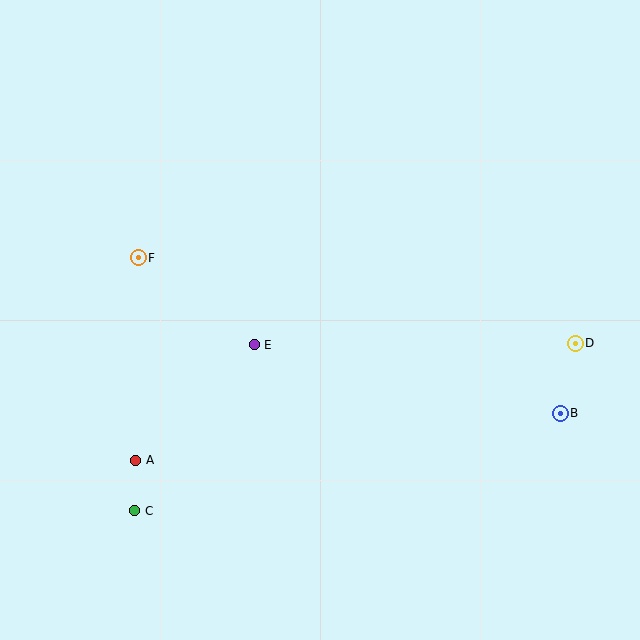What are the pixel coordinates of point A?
Point A is at (136, 460).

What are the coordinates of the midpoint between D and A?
The midpoint between D and A is at (356, 402).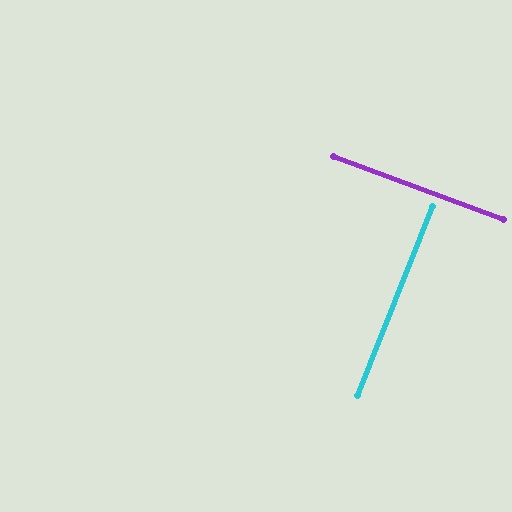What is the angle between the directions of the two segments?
Approximately 88 degrees.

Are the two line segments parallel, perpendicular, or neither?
Perpendicular — they meet at approximately 88°.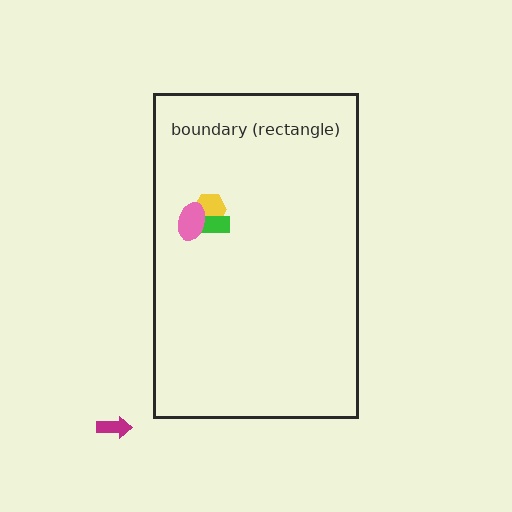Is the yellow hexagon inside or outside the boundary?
Inside.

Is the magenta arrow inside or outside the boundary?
Outside.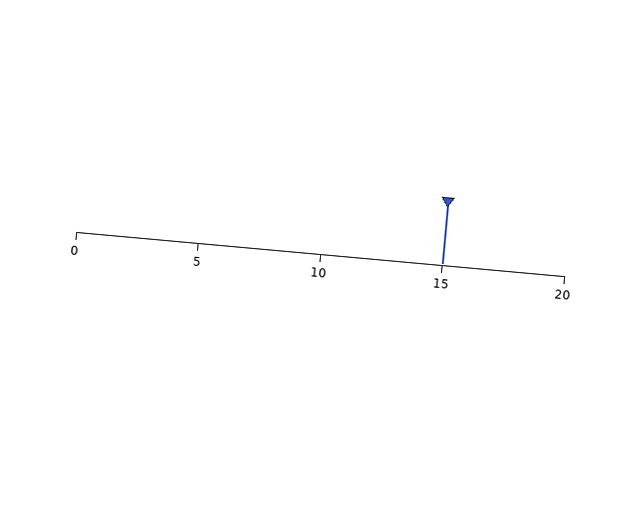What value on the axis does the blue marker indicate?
The marker indicates approximately 15.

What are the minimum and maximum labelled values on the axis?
The axis runs from 0 to 20.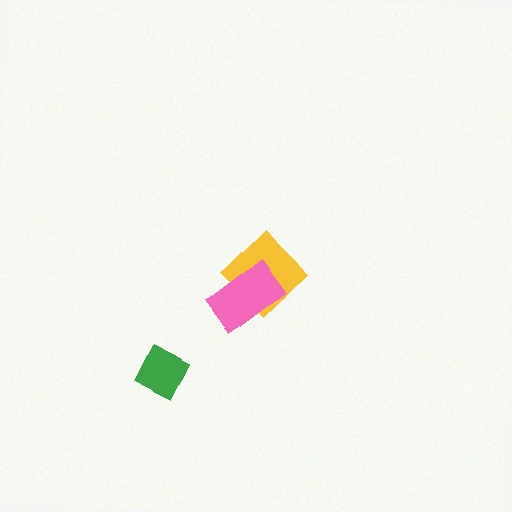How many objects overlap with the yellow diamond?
1 object overlaps with the yellow diamond.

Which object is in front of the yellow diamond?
The pink rectangle is in front of the yellow diamond.